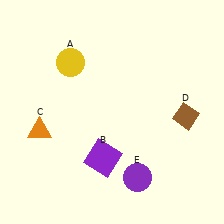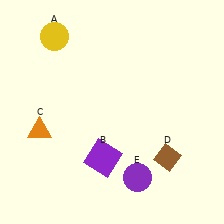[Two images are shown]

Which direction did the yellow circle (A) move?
The yellow circle (A) moved up.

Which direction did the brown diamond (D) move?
The brown diamond (D) moved down.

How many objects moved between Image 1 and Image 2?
2 objects moved between the two images.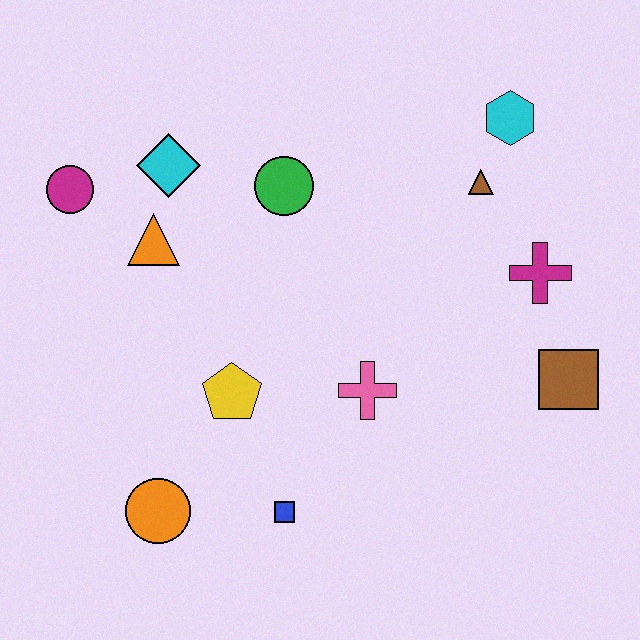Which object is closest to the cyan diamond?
The orange triangle is closest to the cyan diamond.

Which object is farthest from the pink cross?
The magenta circle is farthest from the pink cross.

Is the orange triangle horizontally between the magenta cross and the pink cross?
No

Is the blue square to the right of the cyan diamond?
Yes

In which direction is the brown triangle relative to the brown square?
The brown triangle is above the brown square.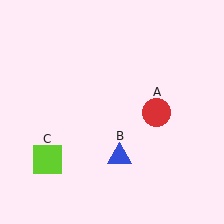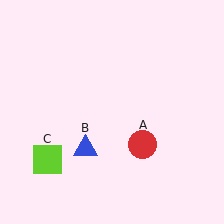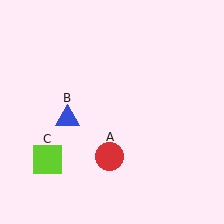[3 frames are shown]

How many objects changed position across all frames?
2 objects changed position: red circle (object A), blue triangle (object B).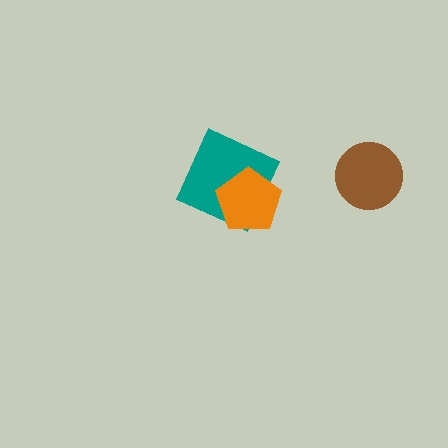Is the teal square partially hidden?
Yes, it is partially covered by another shape.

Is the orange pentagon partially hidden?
No, no other shape covers it.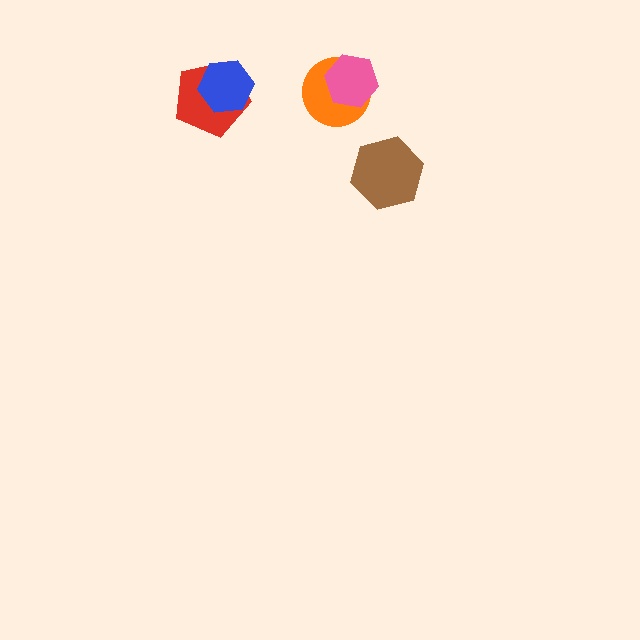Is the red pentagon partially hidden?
Yes, it is partially covered by another shape.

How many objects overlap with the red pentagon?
1 object overlaps with the red pentagon.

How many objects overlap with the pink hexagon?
1 object overlaps with the pink hexagon.